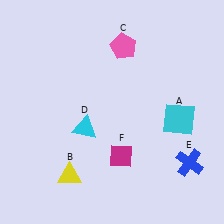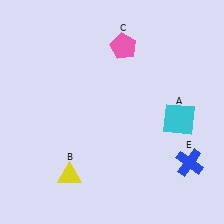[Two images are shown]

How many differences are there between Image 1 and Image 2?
There are 2 differences between the two images.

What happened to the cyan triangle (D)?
The cyan triangle (D) was removed in Image 2. It was in the bottom-left area of Image 1.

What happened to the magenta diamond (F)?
The magenta diamond (F) was removed in Image 2. It was in the bottom-right area of Image 1.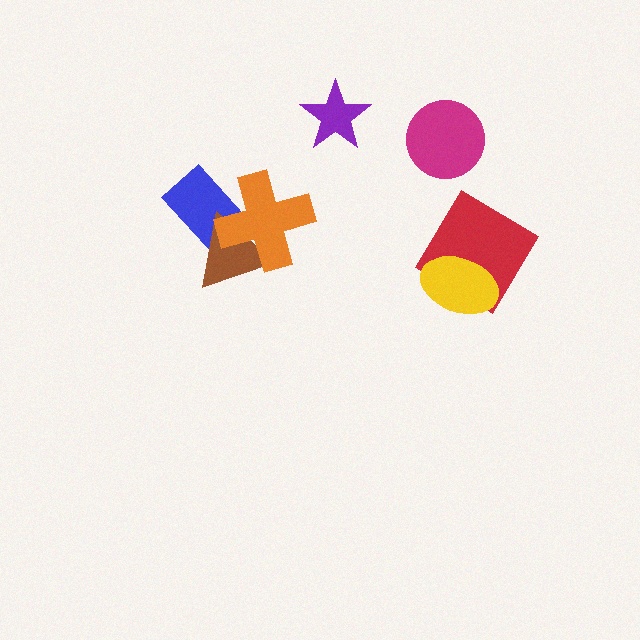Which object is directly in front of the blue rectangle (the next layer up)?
The brown triangle is directly in front of the blue rectangle.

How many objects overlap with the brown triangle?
2 objects overlap with the brown triangle.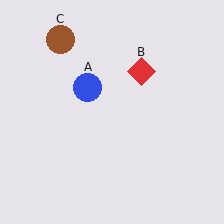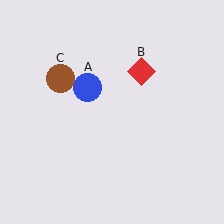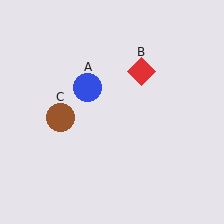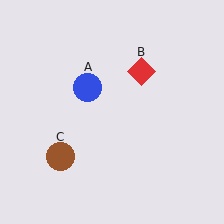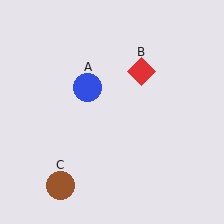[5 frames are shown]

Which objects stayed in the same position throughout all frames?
Blue circle (object A) and red diamond (object B) remained stationary.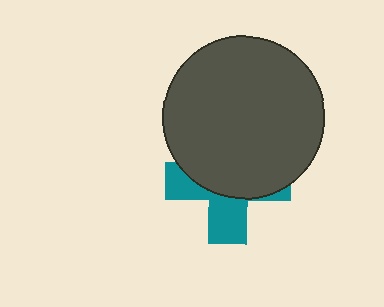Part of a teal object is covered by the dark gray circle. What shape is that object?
It is a cross.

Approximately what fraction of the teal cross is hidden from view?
Roughly 62% of the teal cross is hidden behind the dark gray circle.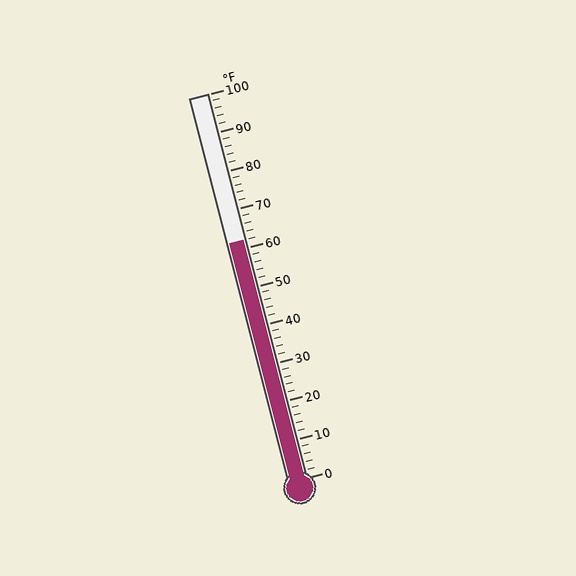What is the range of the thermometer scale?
The thermometer scale ranges from 0°F to 100°F.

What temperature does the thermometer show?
The thermometer shows approximately 62°F.